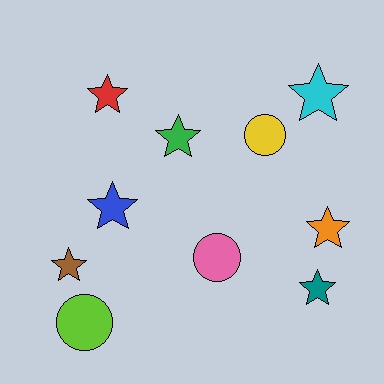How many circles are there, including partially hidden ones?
There are 3 circles.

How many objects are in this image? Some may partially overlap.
There are 10 objects.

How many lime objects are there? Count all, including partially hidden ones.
There is 1 lime object.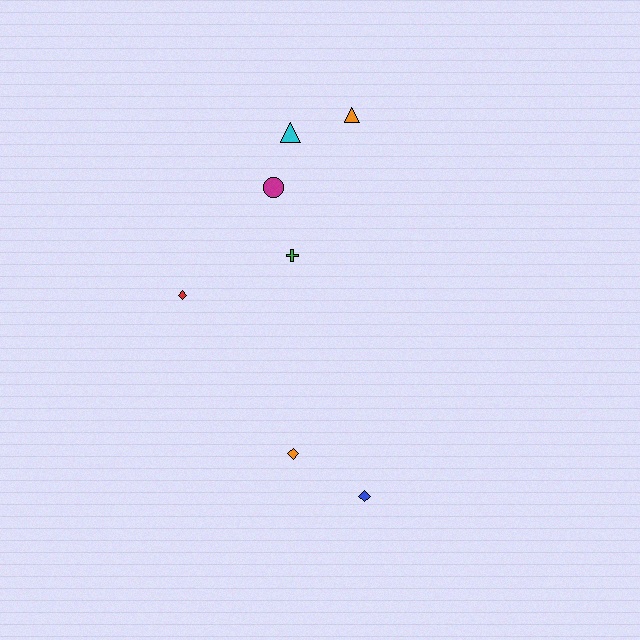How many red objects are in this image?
There is 1 red object.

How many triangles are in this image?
There are 2 triangles.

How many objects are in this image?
There are 7 objects.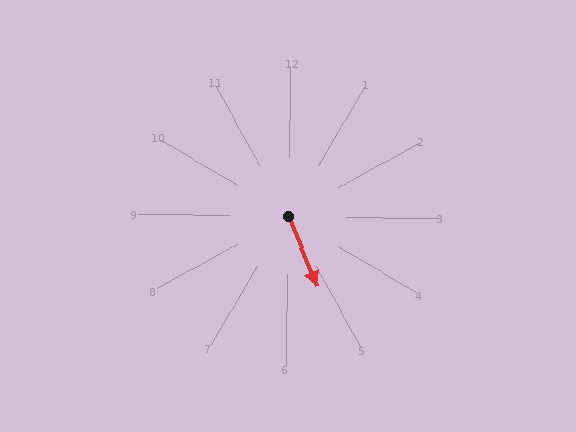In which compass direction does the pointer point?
Southeast.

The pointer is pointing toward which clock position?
Roughly 5 o'clock.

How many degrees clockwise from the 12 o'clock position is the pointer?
Approximately 157 degrees.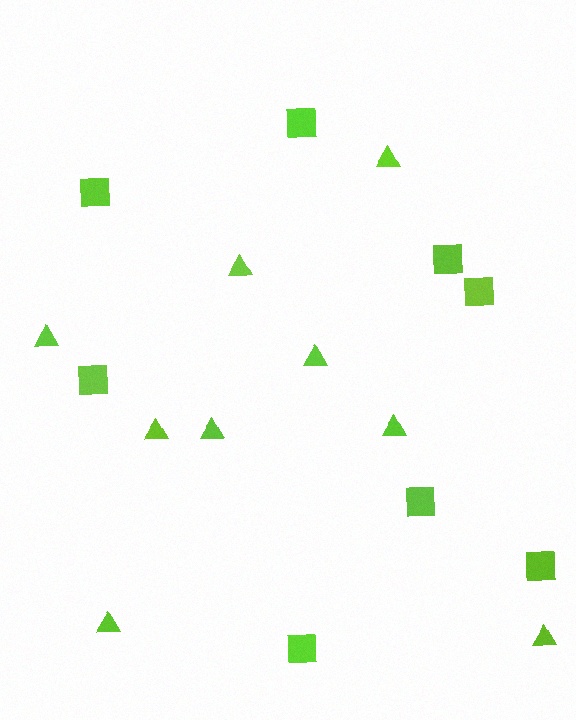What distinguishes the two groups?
There are 2 groups: one group of squares (8) and one group of triangles (9).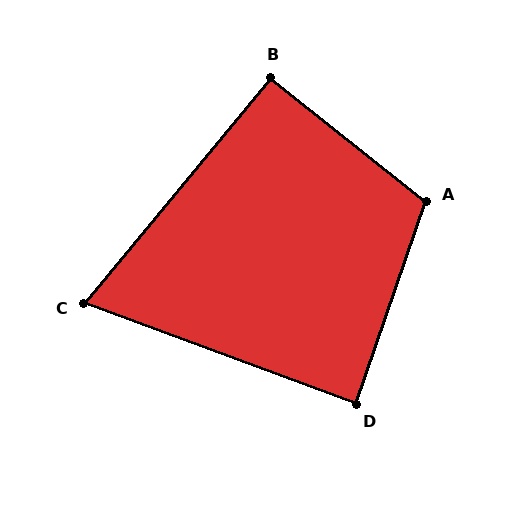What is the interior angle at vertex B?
Approximately 91 degrees (approximately right).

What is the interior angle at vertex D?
Approximately 89 degrees (approximately right).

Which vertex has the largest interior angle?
A, at approximately 109 degrees.